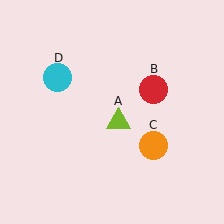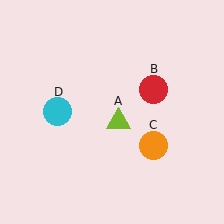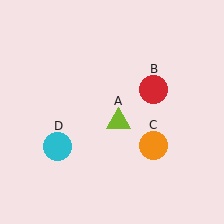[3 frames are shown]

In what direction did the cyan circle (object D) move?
The cyan circle (object D) moved down.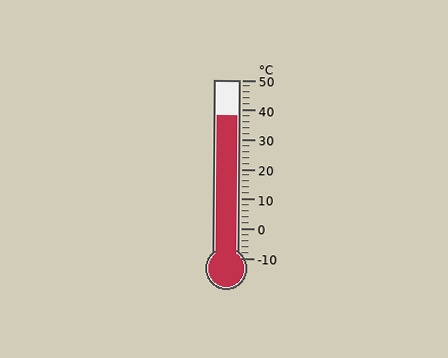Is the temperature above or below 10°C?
The temperature is above 10°C.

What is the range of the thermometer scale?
The thermometer scale ranges from -10°C to 50°C.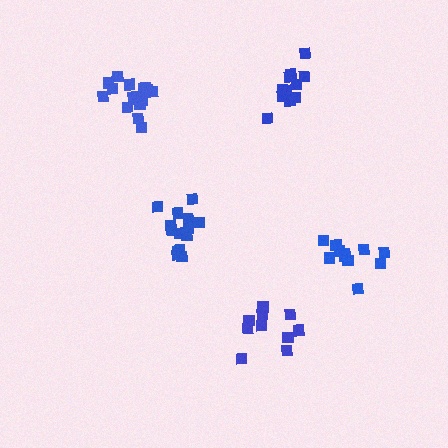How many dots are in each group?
Group 1: 11 dots, Group 2: 15 dots, Group 3: 10 dots, Group 4: 16 dots, Group 5: 11 dots (63 total).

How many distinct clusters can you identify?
There are 5 distinct clusters.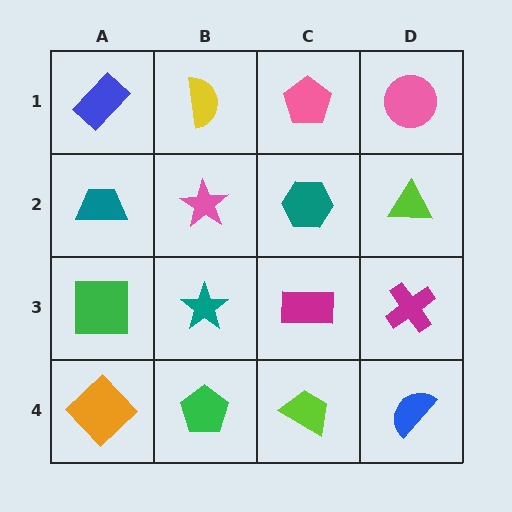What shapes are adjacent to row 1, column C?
A teal hexagon (row 2, column C), a yellow semicircle (row 1, column B), a pink circle (row 1, column D).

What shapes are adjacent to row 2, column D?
A pink circle (row 1, column D), a magenta cross (row 3, column D), a teal hexagon (row 2, column C).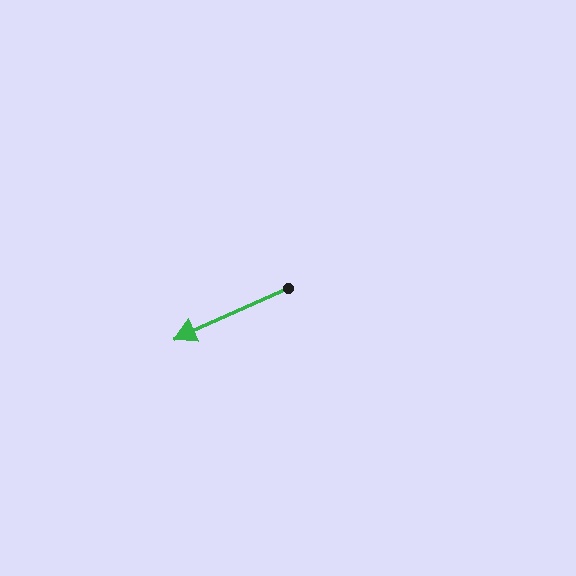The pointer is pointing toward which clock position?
Roughly 8 o'clock.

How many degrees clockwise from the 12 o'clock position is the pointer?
Approximately 246 degrees.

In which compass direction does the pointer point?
Southwest.